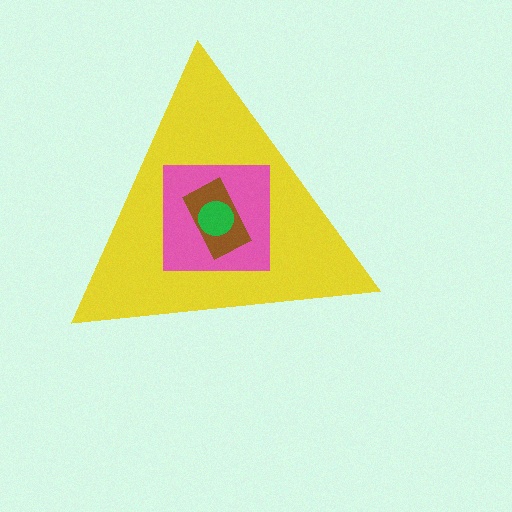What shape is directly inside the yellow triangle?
The pink square.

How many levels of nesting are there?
4.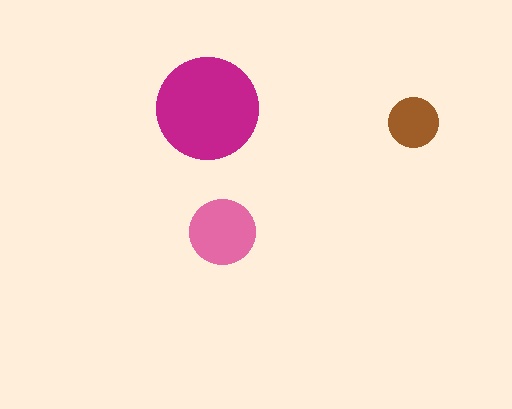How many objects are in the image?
There are 3 objects in the image.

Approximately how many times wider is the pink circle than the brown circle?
About 1.5 times wider.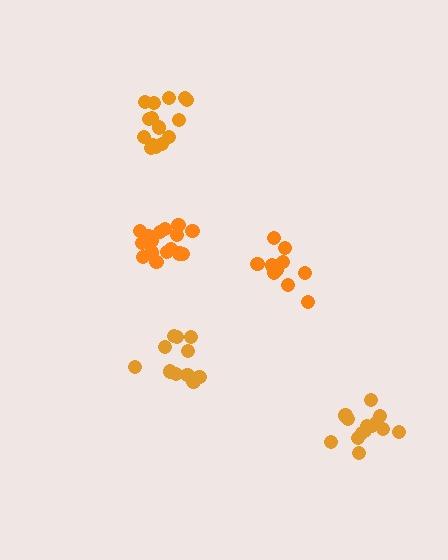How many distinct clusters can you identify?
There are 5 distinct clusters.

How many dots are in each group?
Group 1: 15 dots, Group 2: 15 dots, Group 3: 11 dots, Group 4: 16 dots, Group 5: 11 dots (68 total).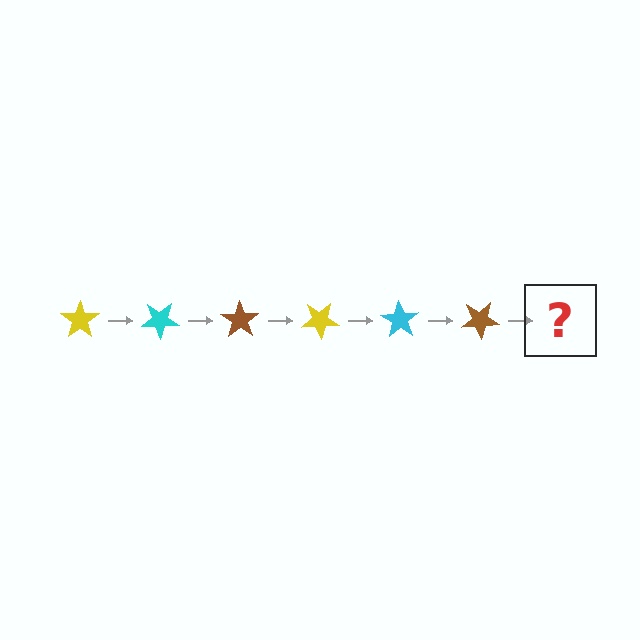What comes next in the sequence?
The next element should be a yellow star, rotated 210 degrees from the start.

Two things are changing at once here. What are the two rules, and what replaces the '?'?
The two rules are that it rotates 35 degrees each step and the color cycles through yellow, cyan, and brown. The '?' should be a yellow star, rotated 210 degrees from the start.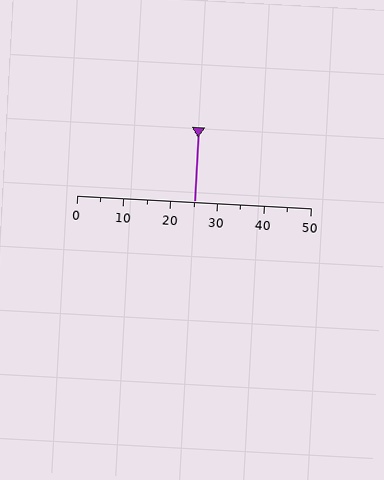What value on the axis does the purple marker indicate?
The marker indicates approximately 25.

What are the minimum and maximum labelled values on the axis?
The axis runs from 0 to 50.